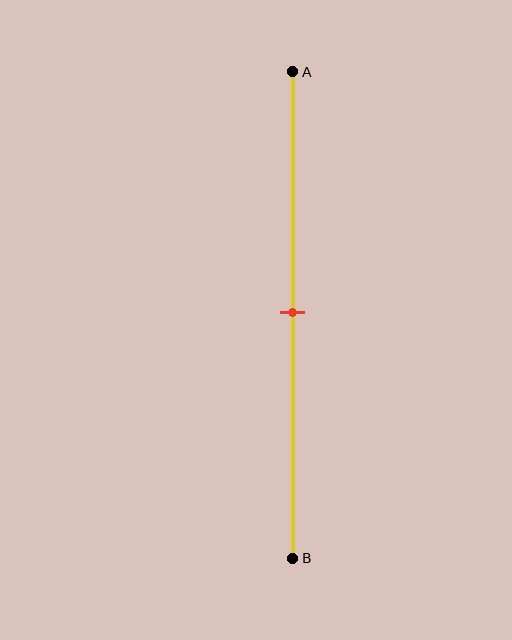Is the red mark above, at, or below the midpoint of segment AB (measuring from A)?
The red mark is approximately at the midpoint of segment AB.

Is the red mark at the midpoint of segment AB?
Yes, the mark is approximately at the midpoint.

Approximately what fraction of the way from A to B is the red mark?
The red mark is approximately 50% of the way from A to B.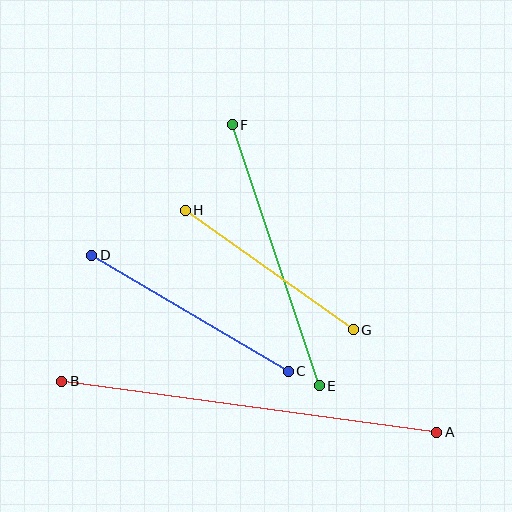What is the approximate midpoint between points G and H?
The midpoint is at approximately (269, 270) pixels.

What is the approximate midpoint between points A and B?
The midpoint is at approximately (249, 407) pixels.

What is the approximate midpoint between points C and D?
The midpoint is at approximately (190, 313) pixels.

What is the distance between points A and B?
The distance is approximately 379 pixels.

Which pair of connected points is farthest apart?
Points A and B are farthest apart.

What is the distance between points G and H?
The distance is approximately 206 pixels.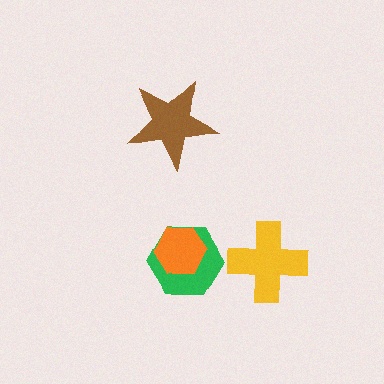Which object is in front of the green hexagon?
The orange hexagon is in front of the green hexagon.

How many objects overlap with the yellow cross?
0 objects overlap with the yellow cross.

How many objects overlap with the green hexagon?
1 object overlaps with the green hexagon.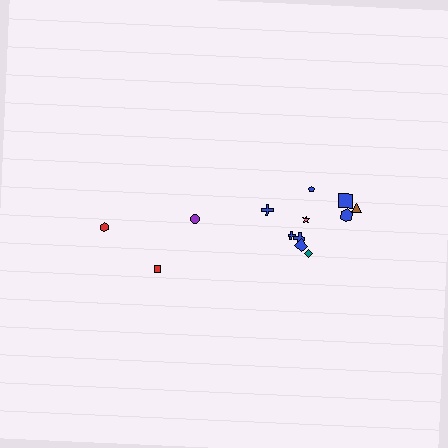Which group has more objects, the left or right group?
The right group.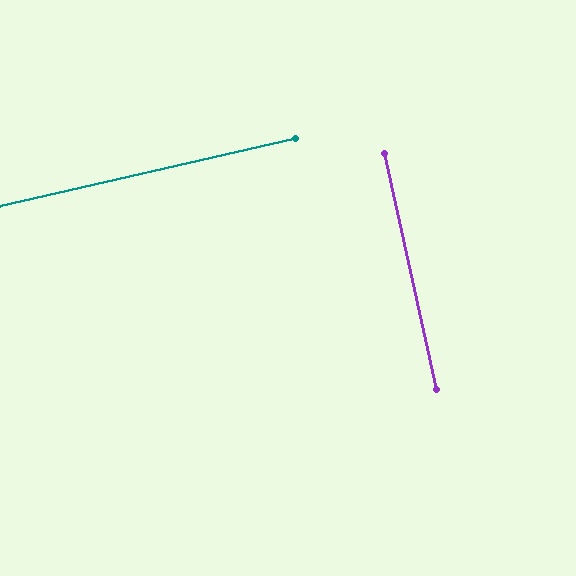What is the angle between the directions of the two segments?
Approximately 89 degrees.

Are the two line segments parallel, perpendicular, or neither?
Perpendicular — they meet at approximately 89°.